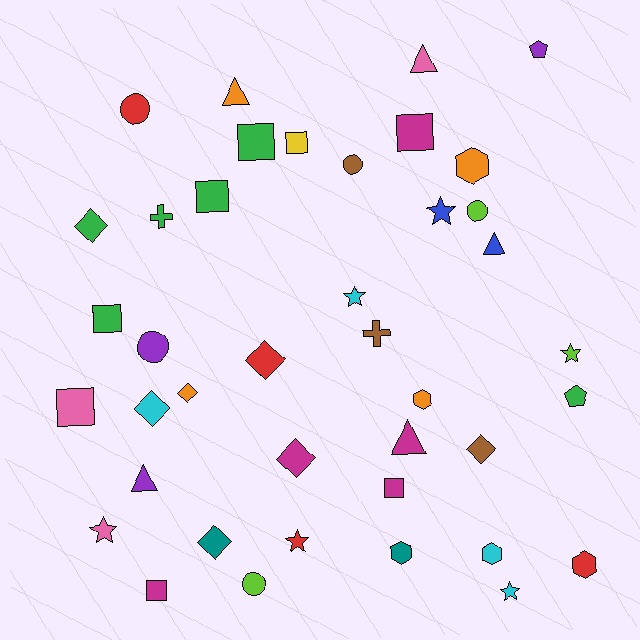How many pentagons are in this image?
There are 2 pentagons.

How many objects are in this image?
There are 40 objects.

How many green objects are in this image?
There are 6 green objects.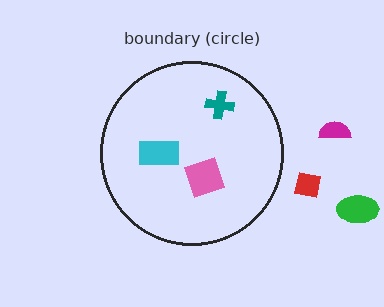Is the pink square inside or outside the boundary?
Inside.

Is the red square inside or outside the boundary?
Outside.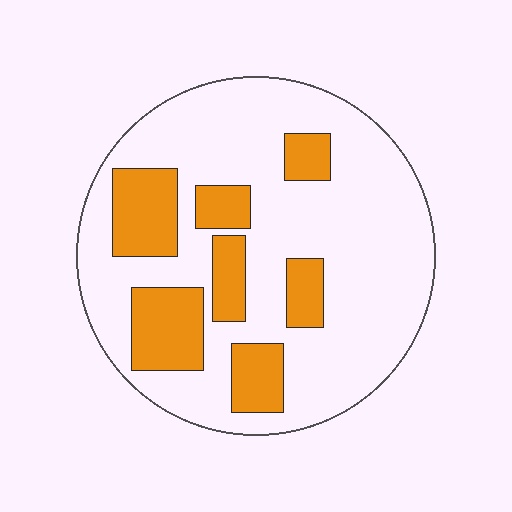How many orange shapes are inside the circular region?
7.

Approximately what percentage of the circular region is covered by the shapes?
Approximately 25%.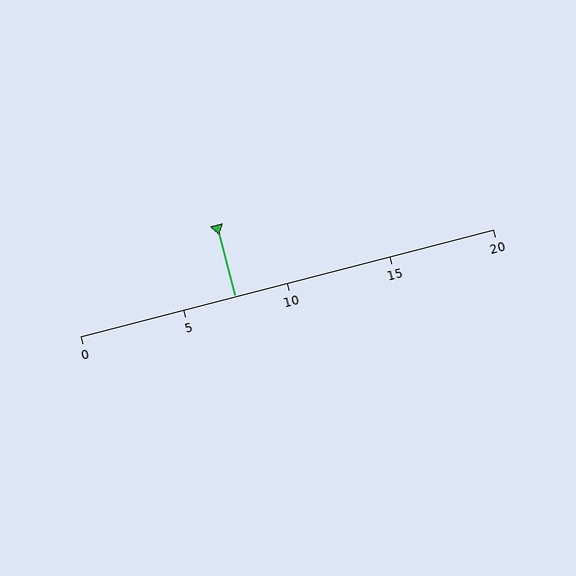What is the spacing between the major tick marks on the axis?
The major ticks are spaced 5 apart.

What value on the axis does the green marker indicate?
The marker indicates approximately 7.5.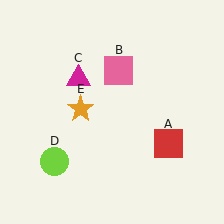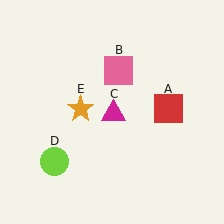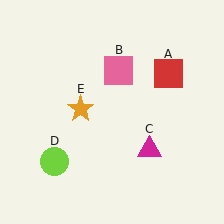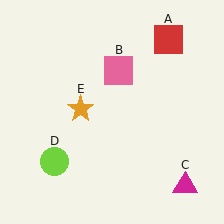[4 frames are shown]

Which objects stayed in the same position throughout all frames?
Pink square (object B) and lime circle (object D) and orange star (object E) remained stationary.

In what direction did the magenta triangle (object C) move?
The magenta triangle (object C) moved down and to the right.